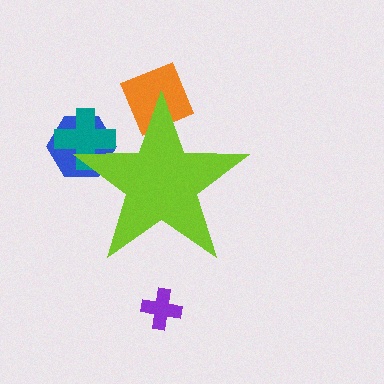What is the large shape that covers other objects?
A lime star.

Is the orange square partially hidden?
Yes, the orange square is partially hidden behind the lime star.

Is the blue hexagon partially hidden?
Yes, the blue hexagon is partially hidden behind the lime star.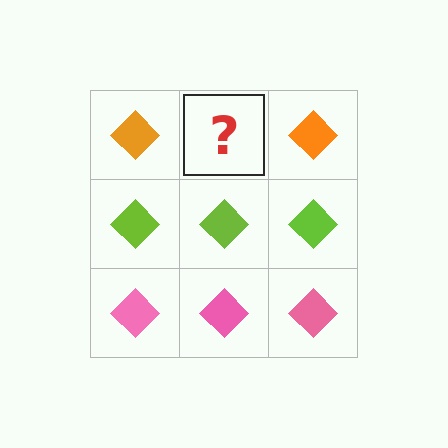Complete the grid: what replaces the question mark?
The question mark should be replaced with an orange diamond.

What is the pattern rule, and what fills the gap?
The rule is that each row has a consistent color. The gap should be filled with an orange diamond.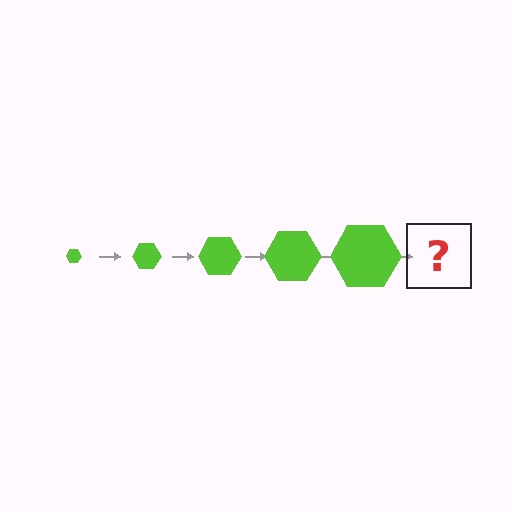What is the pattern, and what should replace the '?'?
The pattern is that the hexagon gets progressively larger each step. The '?' should be a lime hexagon, larger than the previous one.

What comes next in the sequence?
The next element should be a lime hexagon, larger than the previous one.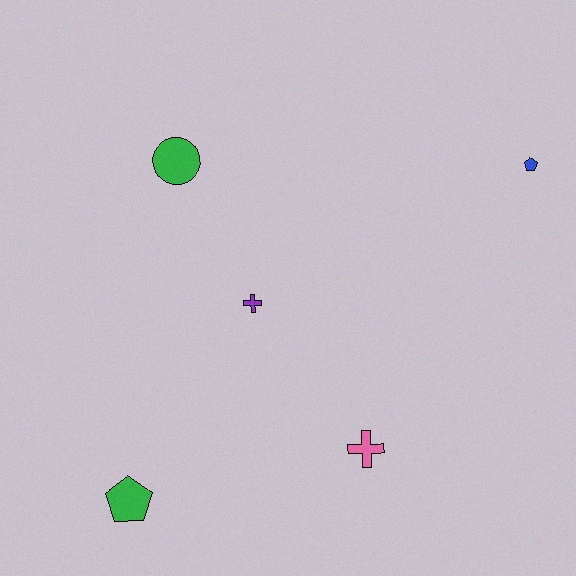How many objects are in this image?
There are 5 objects.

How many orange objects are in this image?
There are no orange objects.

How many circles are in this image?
There is 1 circle.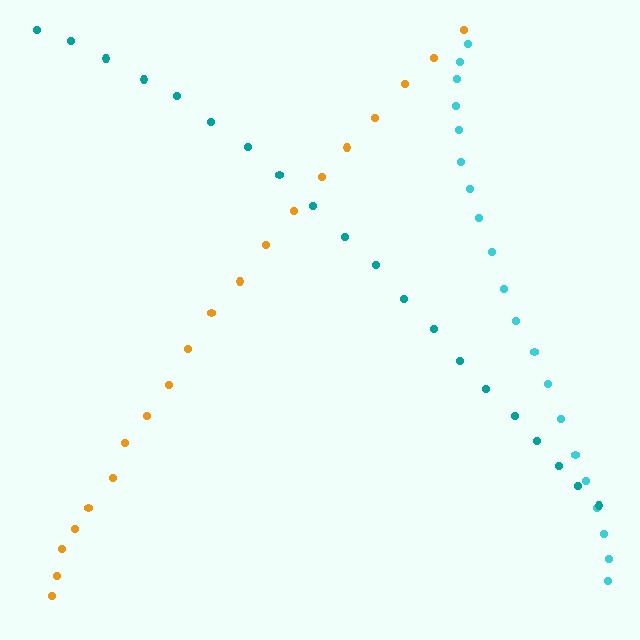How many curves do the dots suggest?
There are 3 distinct paths.